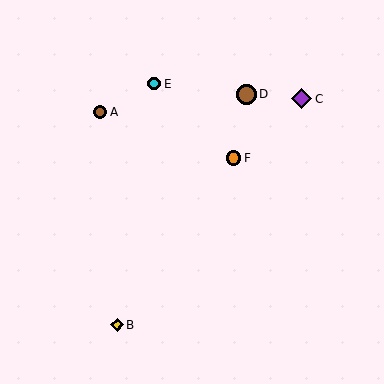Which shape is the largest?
The purple diamond (labeled C) is the largest.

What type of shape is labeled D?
Shape D is a brown circle.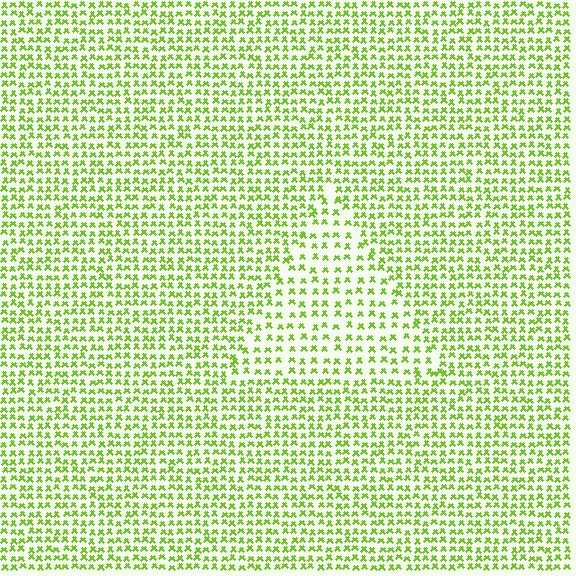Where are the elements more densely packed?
The elements are more densely packed outside the triangle boundary.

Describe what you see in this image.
The image contains small lime elements arranged at two different densities. A triangle-shaped region is visible where the elements are less densely packed than the surrounding area.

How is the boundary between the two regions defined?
The boundary is defined by a change in element density (approximately 1.7x ratio). All elements are the same color, size, and shape.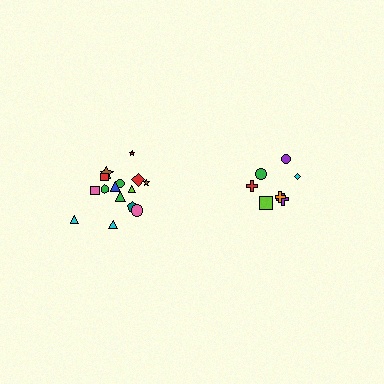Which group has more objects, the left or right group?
The left group.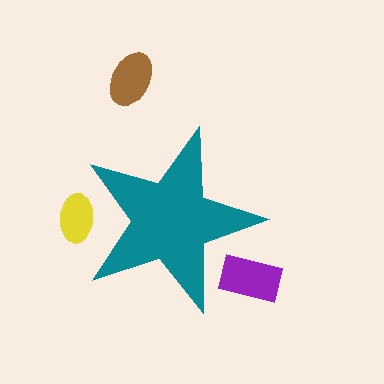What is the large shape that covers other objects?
A teal star.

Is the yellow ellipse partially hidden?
Yes, the yellow ellipse is partially hidden behind the teal star.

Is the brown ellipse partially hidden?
No, the brown ellipse is fully visible.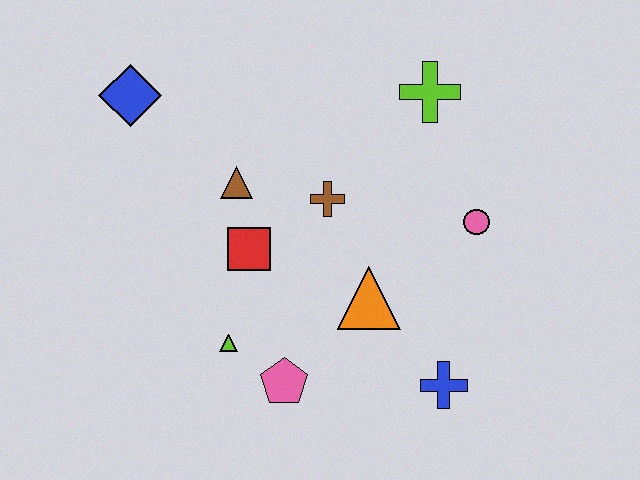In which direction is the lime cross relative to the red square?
The lime cross is to the right of the red square.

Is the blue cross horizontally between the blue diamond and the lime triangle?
No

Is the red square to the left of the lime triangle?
No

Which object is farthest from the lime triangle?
The lime cross is farthest from the lime triangle.